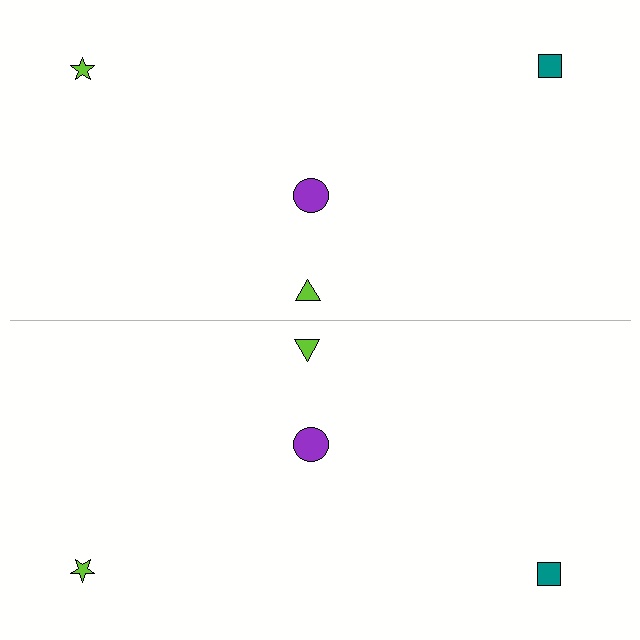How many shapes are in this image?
There are 8 shapes in this image.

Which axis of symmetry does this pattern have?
The pattern has a horizontal axis of symmetry running through the center of the image.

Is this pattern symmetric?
Yes, this pattern has bilateral (reflection) symmetry.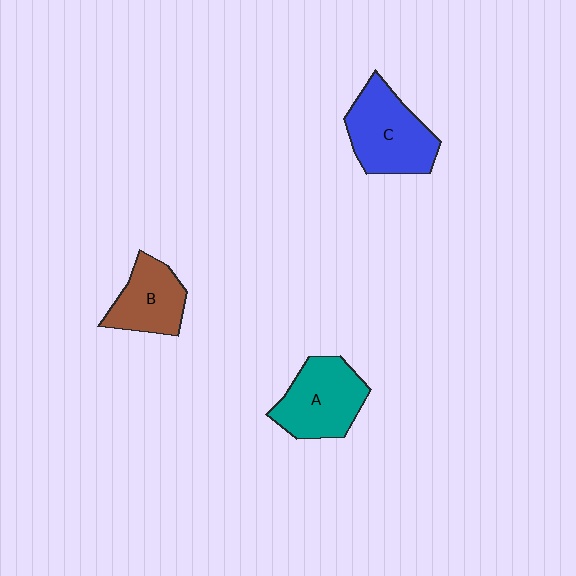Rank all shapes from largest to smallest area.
From largest to smallest: C (blue), A (teal), B (brown).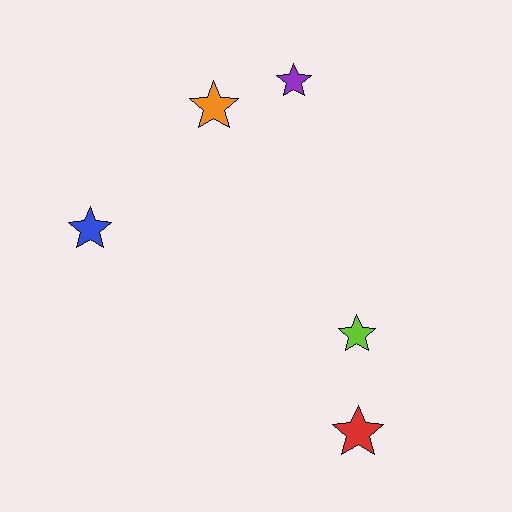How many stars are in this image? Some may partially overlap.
There are 5 stars.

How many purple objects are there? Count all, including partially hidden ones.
There is 1 purple object.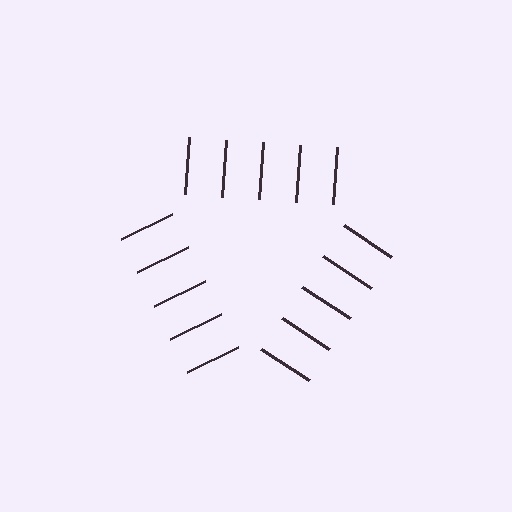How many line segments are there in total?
15 — 5 along each of the 3 edges.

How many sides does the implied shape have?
3 sides — the line-ends trace a triangle.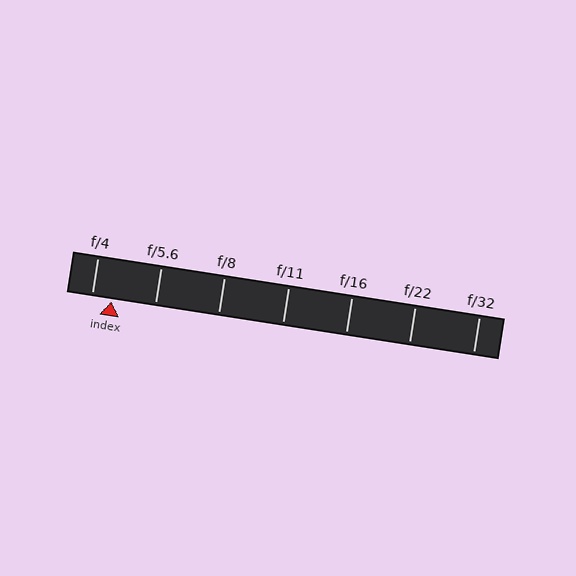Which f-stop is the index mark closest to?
The index mark is closest to f/4.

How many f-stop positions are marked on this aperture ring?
There are 7 f-stop positions marked.